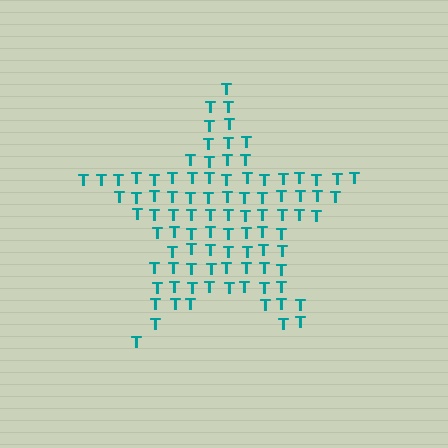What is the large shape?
The large shape is a star.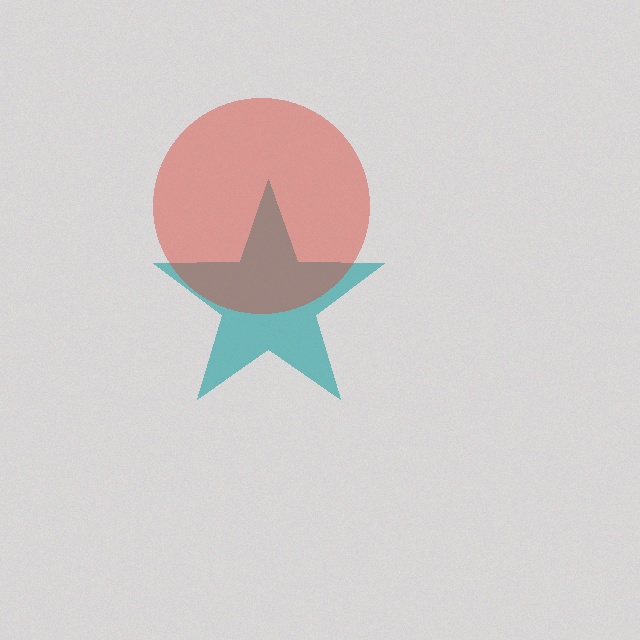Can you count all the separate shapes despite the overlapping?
Yes, there are 2 separate shapes.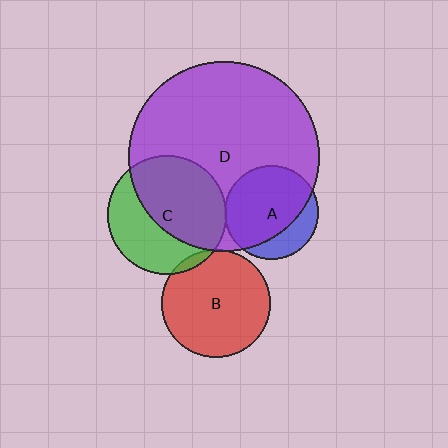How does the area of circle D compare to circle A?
Approximately 4.1 times.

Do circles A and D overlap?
Yes.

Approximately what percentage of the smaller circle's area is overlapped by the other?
Approximately 75%.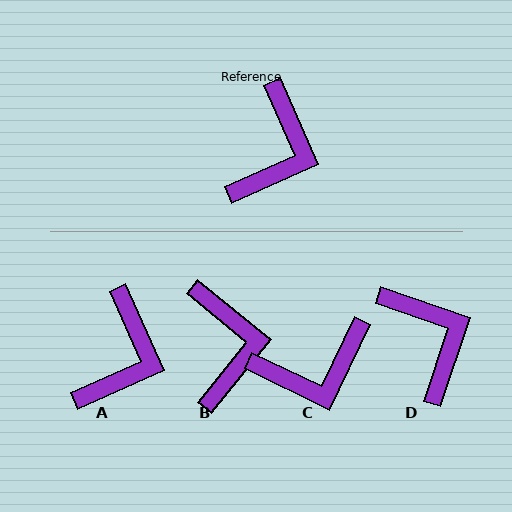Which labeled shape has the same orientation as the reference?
A.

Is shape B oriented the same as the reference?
No, it is off by about 27 degrees.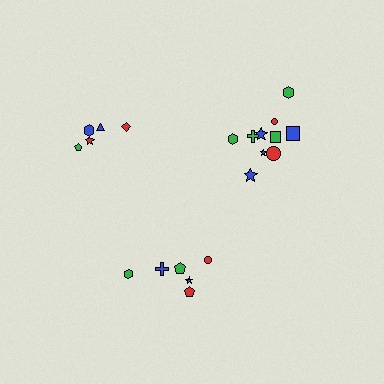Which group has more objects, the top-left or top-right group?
The top-right group.